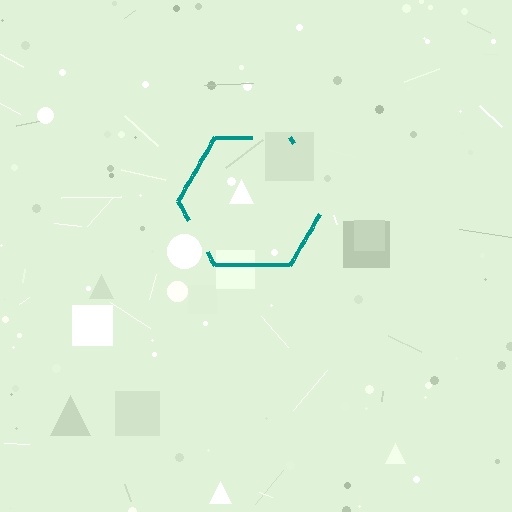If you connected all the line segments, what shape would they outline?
They would outline a hexagon.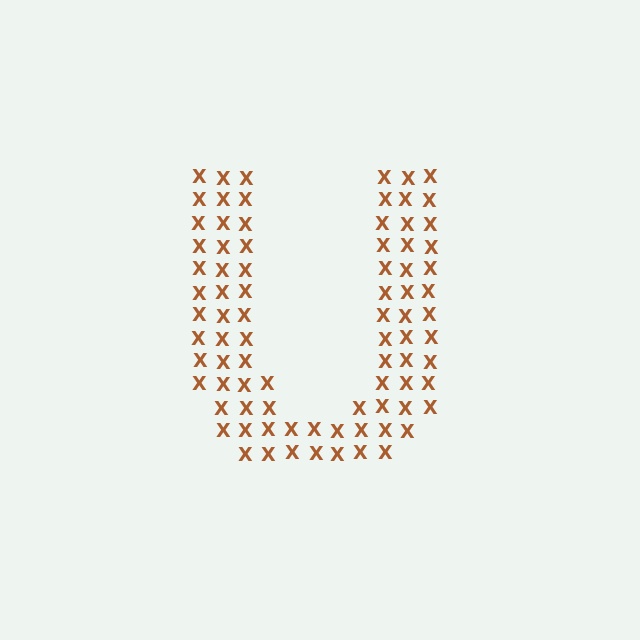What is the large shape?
The large shape is the letter U.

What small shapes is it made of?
It is made of small letter X's.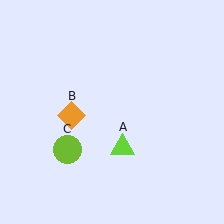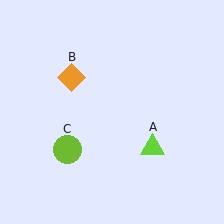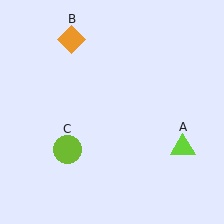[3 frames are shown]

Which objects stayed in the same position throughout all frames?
Lime circle (object C) remained stationary.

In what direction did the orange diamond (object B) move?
The orange diamond (object B) moved up.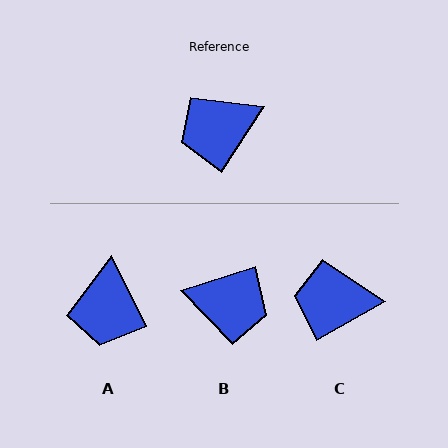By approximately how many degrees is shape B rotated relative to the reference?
Approximately 141 degrees counter-clockwise.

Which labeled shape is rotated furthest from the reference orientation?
B, about 141 degrees away.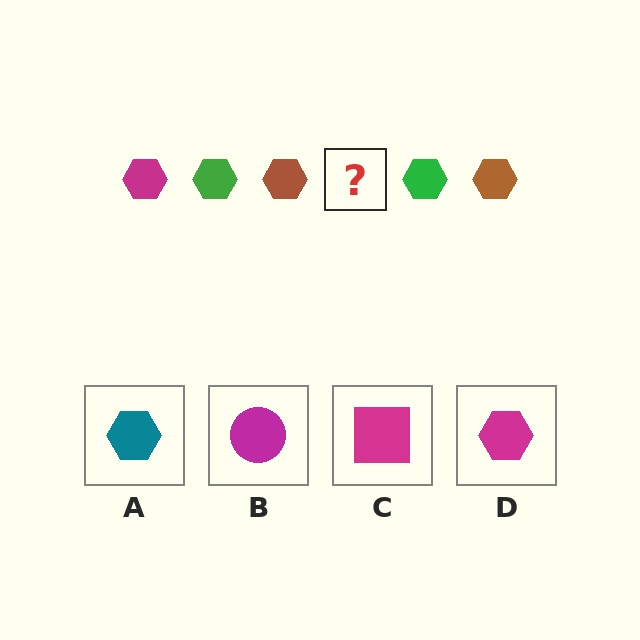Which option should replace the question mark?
Option D.